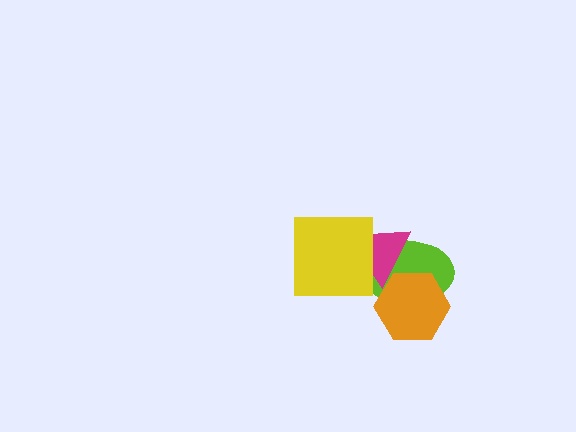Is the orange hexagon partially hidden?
No, no other shape covers it.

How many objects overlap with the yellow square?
2 objects overlap with the yellow square.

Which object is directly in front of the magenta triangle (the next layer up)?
The yellow square is directly in front of the magenta triangle.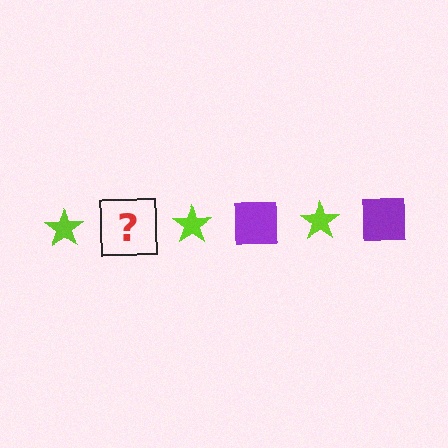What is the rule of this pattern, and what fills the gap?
The rule is that the pattern alternates between lime star and purple square. The gap should be filled with a purple square.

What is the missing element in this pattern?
The missing element is a purple square.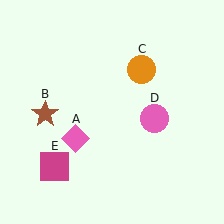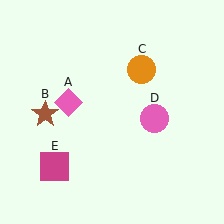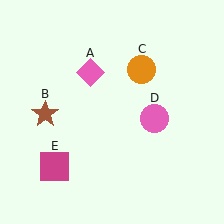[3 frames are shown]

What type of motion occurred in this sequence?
The pink diamond (object A) rotated clockwise around the center of the scene.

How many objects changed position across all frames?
1 object changed position: pink diamond (object A).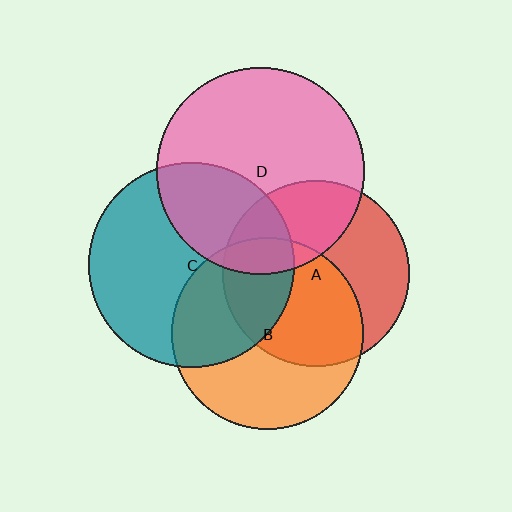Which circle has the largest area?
Circle D (pink).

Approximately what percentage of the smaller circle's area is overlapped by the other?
Approximately 50%.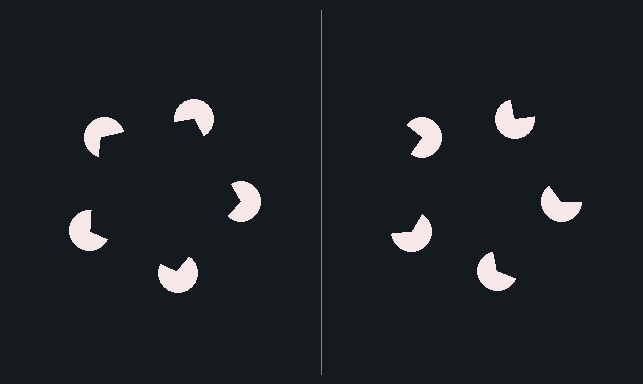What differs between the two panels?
The pac-man discs are positioned identically on both sides; only the wedge orientations differ. On the left they align to a pentagon; on the right they are misaligned.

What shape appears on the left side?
An illusory pentagon.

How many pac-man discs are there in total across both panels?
10 — 5 on each side.